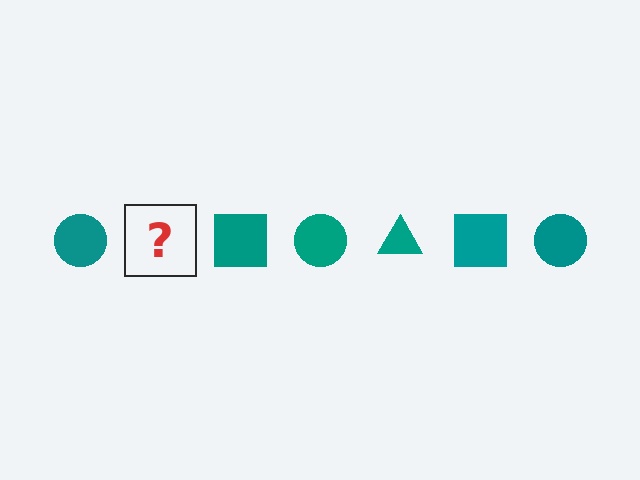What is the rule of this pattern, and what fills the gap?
The rule is that the pattern cycles through circle, triangle, square shapes in teal. The gap should be filled with a teal triangle.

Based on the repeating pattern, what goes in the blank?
The blank should be a teal triangle.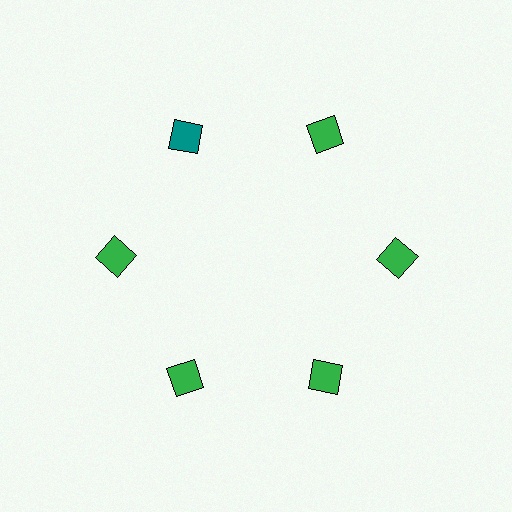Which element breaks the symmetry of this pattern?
The teal diamond at roughly the 11 o'clock position breaks the symmetry. All other shapes are green diamonds.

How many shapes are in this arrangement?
There are 6 shapes arranged in a ring pattern.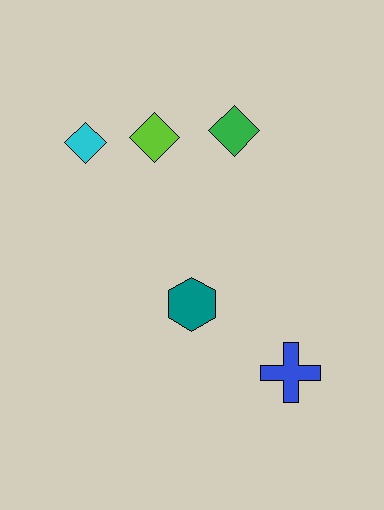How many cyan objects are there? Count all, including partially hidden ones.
There is 1 cyan object.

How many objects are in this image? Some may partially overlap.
There are 5 objects.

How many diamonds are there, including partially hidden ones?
There are 3 diamonds.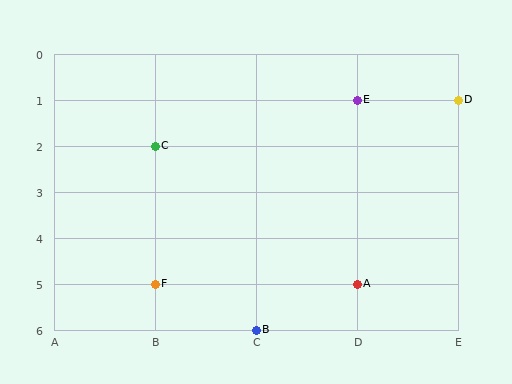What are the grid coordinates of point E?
Point E is at grid coordinates (D, 1).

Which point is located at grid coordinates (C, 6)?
Point B is at (C, 6).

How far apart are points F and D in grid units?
Points F and D are 3 columns and 4 rows apart (about 5.0 grid units diagonally).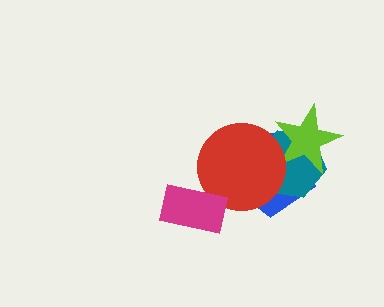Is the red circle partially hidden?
Yes, it is partially covered by another shape.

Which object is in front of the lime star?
The red circle is in front of the lime star.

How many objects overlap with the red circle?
4 objects overlap with the red circle.